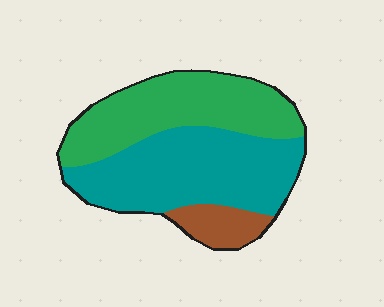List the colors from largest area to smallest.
From largest to smallest: teal, green, brown.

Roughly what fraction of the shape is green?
Green covers 40% of the shape.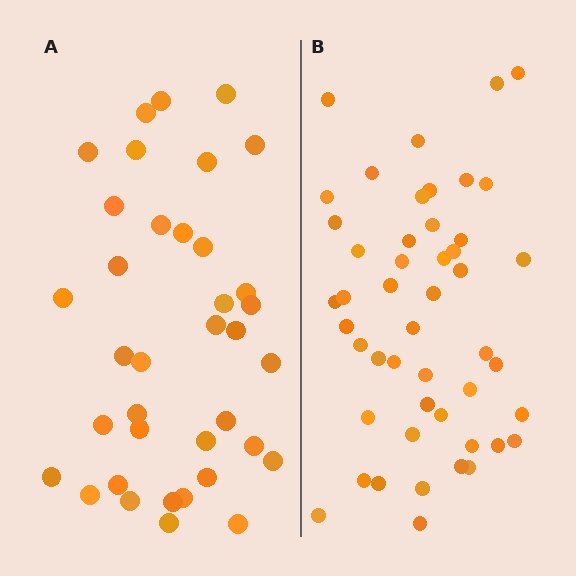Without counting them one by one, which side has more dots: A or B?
Region B (the right region) has more dots.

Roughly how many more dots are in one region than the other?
Region B has roughly 12 or so more dots than region A.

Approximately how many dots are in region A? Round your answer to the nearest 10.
About 40 dots. (The exact count is 37, which rounds to 40.)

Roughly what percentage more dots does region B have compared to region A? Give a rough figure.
About 30% more.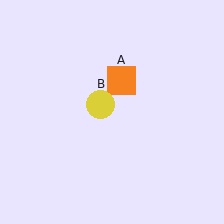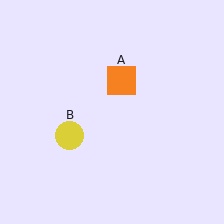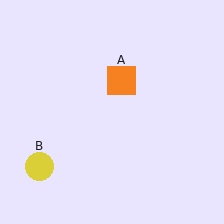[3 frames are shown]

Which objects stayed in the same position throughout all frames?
Orange square (object A) remained stationary.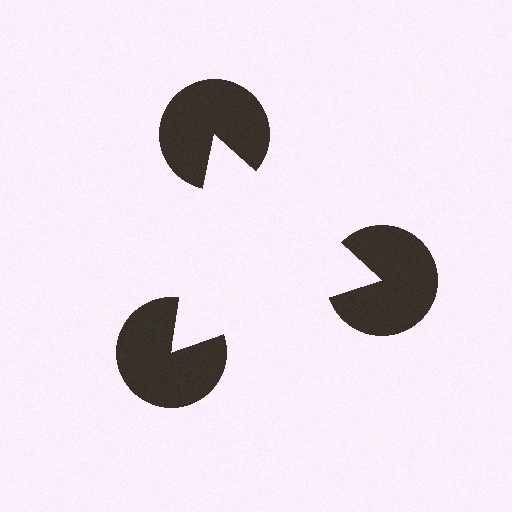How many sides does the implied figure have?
3 sides.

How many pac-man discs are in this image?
There are 3 — one at each vertex of the illusory triangle.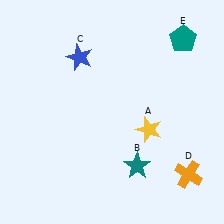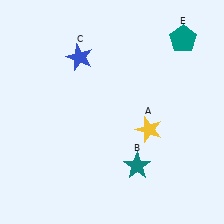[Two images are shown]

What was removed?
The orange cross (D) was removed in Image 2.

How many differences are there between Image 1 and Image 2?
There is 1 difference between the two images.